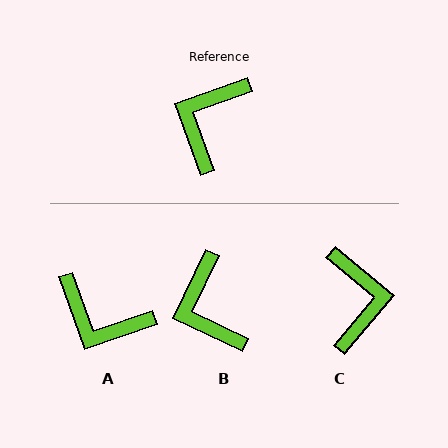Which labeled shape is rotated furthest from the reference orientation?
C, about 149 degrees away.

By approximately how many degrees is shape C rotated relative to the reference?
Approximately 149 degrees clockwise.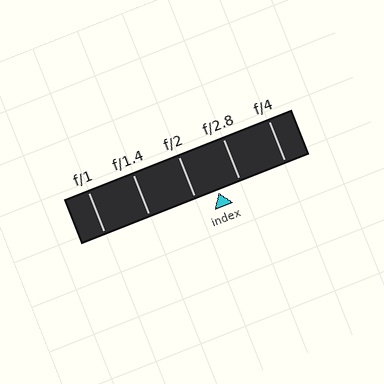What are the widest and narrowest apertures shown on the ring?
The widest aperture shown is f/1 and the narrowest is f/4.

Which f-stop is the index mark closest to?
The index mark is closest to f/2.8.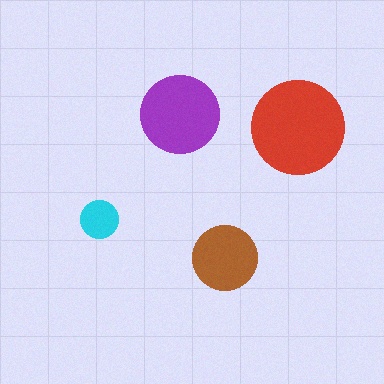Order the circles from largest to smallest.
the red one, the purple one, the brown one, the cyan one.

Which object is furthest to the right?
The red circle is rightmost.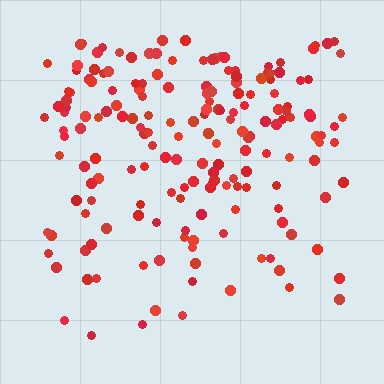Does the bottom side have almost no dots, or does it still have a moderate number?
Still a moderate number, just noticeably fewer than the top.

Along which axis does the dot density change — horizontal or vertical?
Vertical.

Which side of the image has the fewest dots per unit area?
The bottom.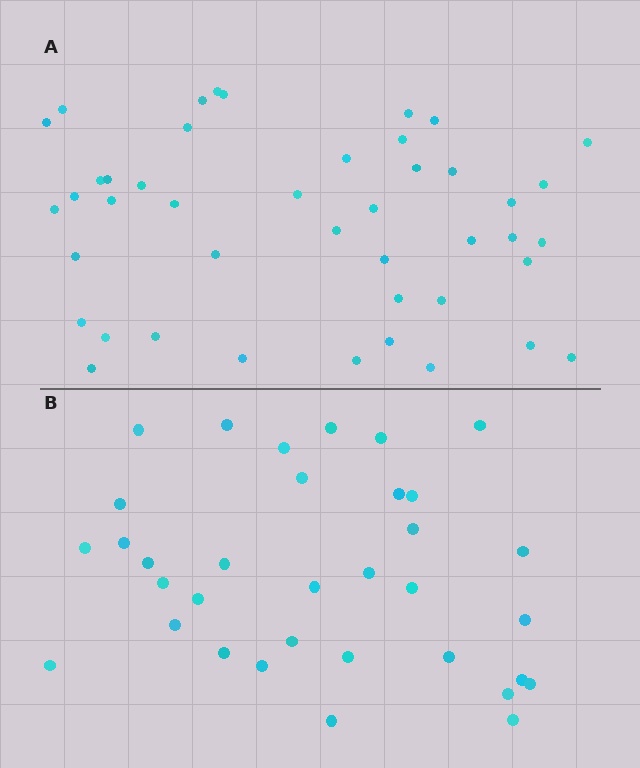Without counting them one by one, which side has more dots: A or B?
Region A (the top region) has more dots.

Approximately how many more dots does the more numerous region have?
Region A has roughly 10 or so more dots than region B.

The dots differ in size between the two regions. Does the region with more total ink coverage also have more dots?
No. Region B has more total ink coverage because its dots are larger, but region A actually contains more individual dots. Total area can be misleading — the number of items is what matters here.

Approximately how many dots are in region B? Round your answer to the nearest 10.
About 30 dots. (The exact count is 34, which rounds to 30.)